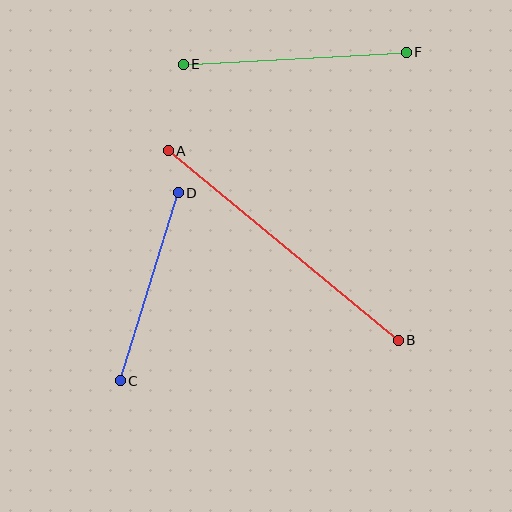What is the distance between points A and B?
The distance is approximately 298 pixels.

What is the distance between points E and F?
The distance is approximately 223 pixels.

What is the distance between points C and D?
The distance is approximately 197 pixels.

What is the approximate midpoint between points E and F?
The midpoint is at approximately (295, 58) pixels.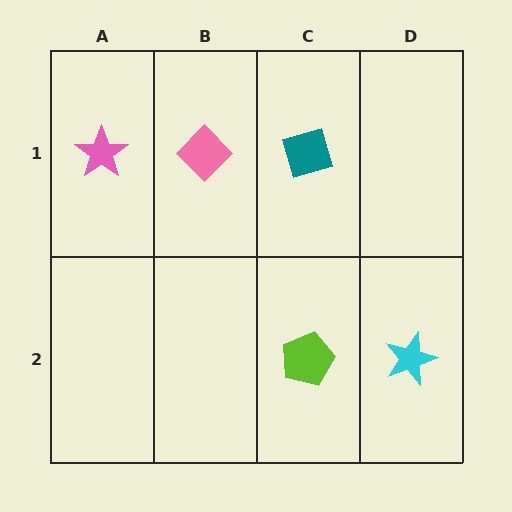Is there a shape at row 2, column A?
No, that cell is empty.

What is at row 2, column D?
A cyan star.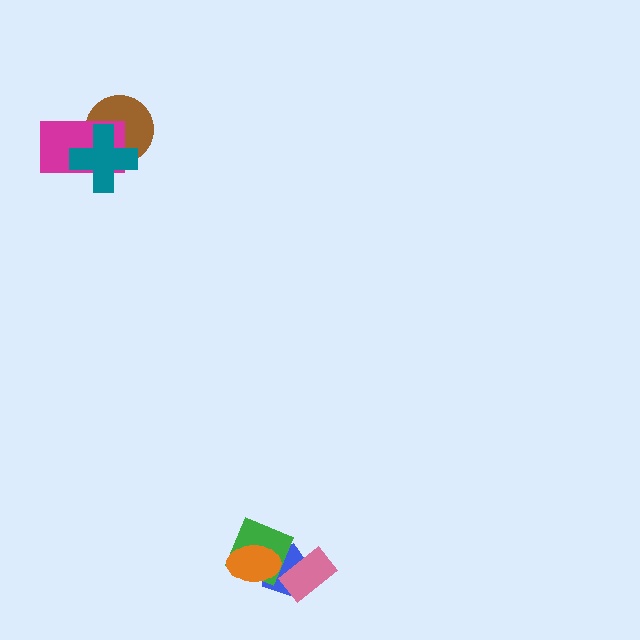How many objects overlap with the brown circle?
2 objects overlap with the brown circle.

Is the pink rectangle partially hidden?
No, no other shape covers it.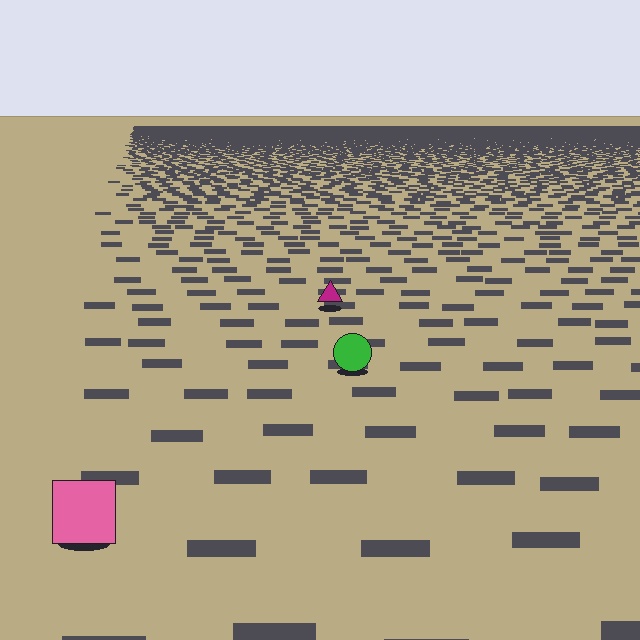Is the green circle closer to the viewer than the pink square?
No. The pink square is closer — you can tell from the texture gradient: the ground texture is coarser near it.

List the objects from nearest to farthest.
From nearest to farthest: the pink square, the green circle, the magenta triangle.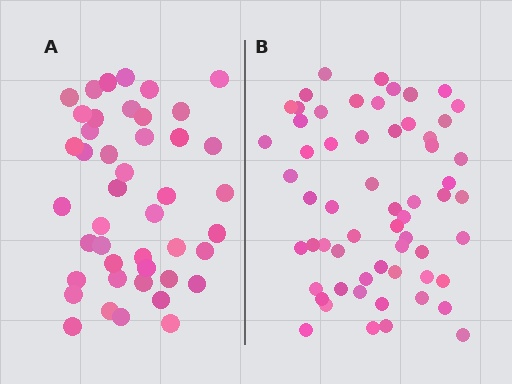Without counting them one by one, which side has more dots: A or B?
Region B (the right region) has more dots.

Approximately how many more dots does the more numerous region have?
Region B has approximately 15 more dots than region A.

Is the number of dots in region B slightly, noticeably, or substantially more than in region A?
Region B has noticeably more, but not dramatically so. The ratio is roughly 1.4 to 1.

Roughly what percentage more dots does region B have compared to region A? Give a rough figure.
About 35% more.